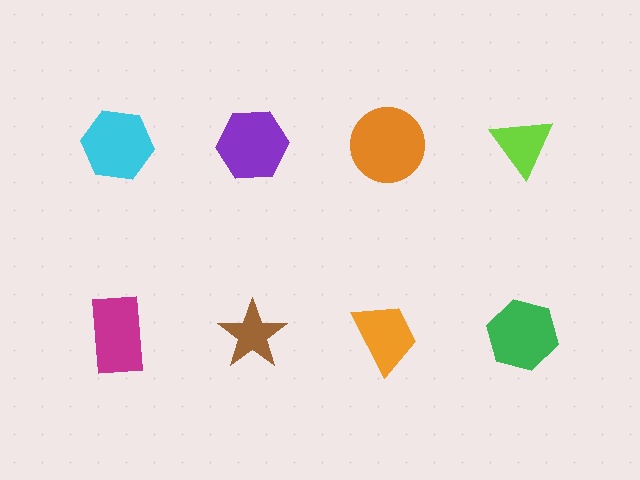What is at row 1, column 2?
A purple hexagon.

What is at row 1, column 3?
An orange circle.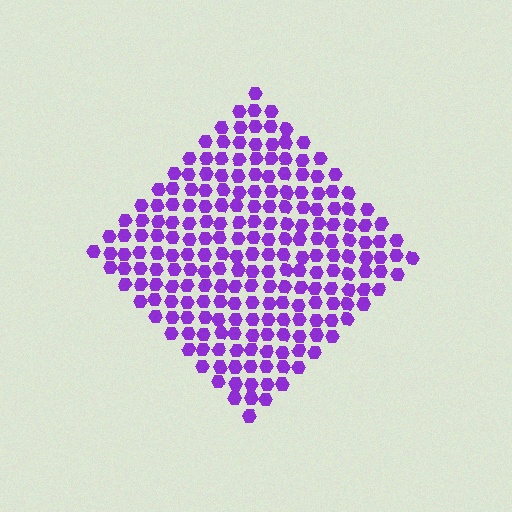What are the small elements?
The small elements are hexagons.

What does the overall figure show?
The overall figure shows a diamond.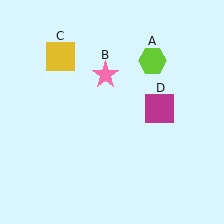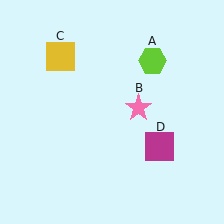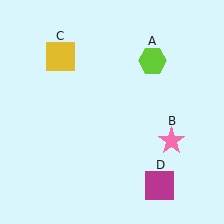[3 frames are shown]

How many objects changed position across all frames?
2 objects changed position: pink star (object B), magenta square (object D).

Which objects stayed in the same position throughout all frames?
Lime hexagon (object A) and yellow square (object C) remained stationary.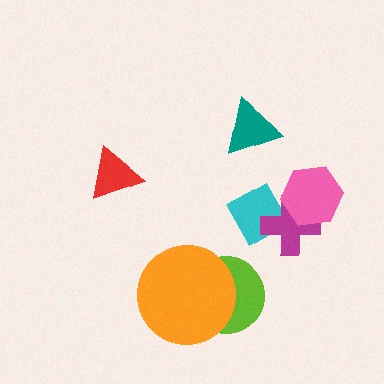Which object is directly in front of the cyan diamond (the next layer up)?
The magenta cross is directly in front of the cyan diamond.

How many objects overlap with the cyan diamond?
2 objects overlap with the cyan diamond.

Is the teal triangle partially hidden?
No, no other shape covers it.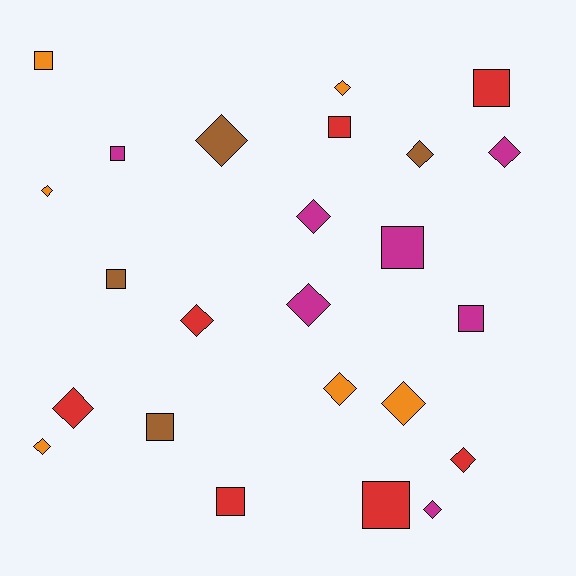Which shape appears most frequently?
Diamond, with 14 objects.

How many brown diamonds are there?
There are 2 brown diamonds.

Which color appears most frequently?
Magenta, with 7 objects.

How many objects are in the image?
There are 24 objects.